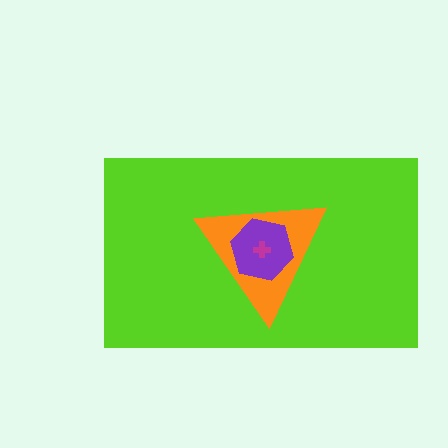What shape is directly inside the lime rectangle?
The orange triangle.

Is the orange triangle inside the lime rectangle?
Yes.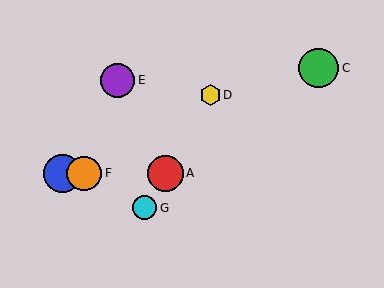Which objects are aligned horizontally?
Objects A, B, F are aligned horizontally.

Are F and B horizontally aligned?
Yes, both are at y≈173.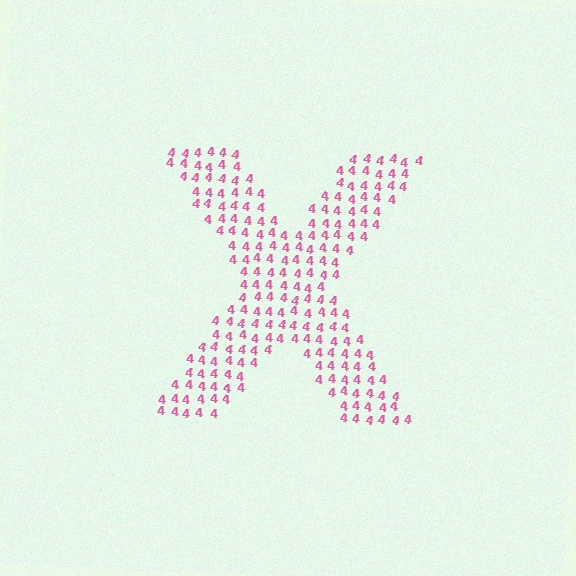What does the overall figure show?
The overall figure shows the letter X.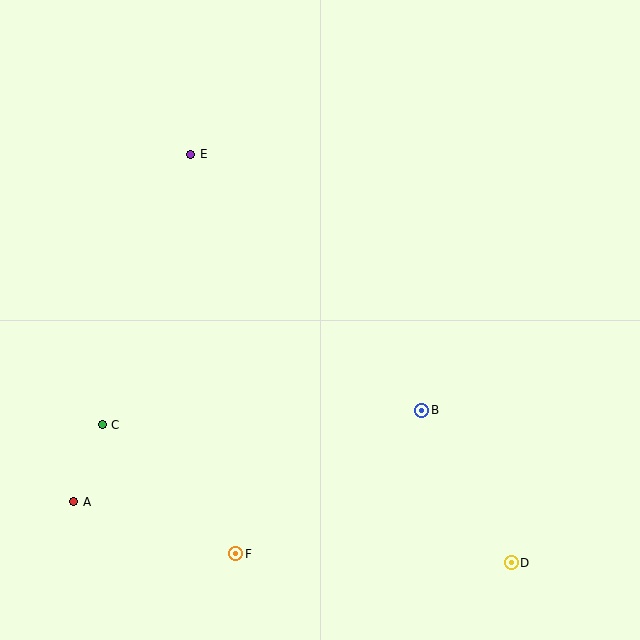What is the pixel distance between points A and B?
The distance between A and B is 360 pixels.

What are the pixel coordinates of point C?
Point C is at (102, 425).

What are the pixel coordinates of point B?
Point B is at (422, 410).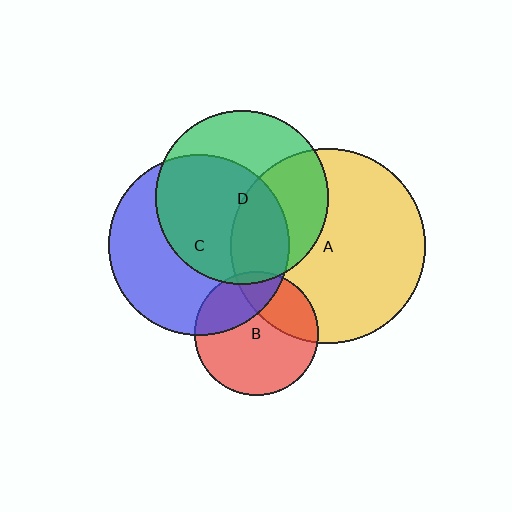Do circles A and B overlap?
Yes.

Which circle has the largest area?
Circle A (yellow).